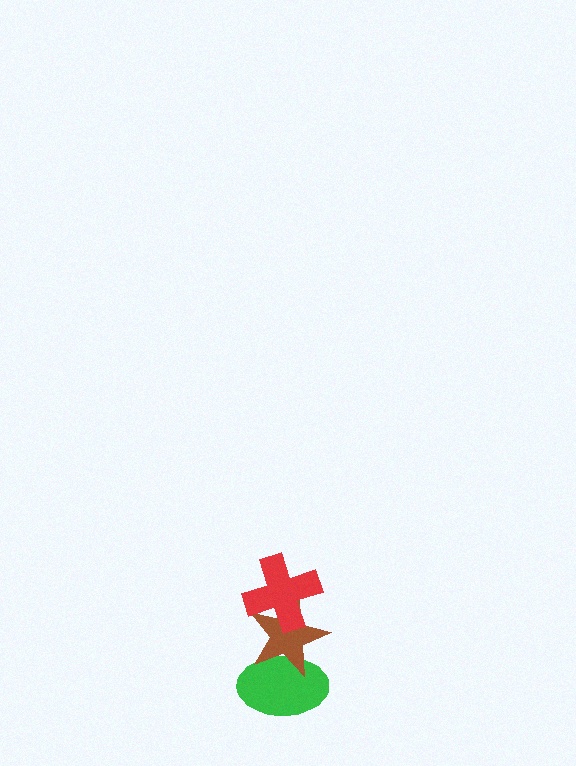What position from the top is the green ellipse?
The green ellipse is 3rd from the top.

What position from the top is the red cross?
The red cross is 1st from the top.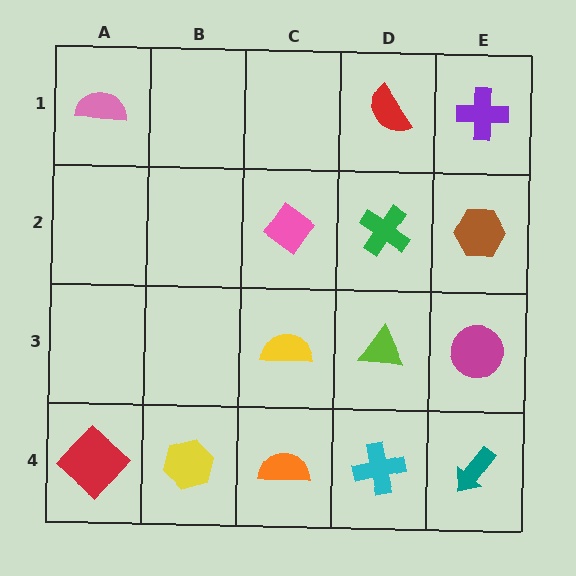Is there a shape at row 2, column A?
No, that cell is empty.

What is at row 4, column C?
An orange semicircle.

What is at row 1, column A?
A pink semicircle.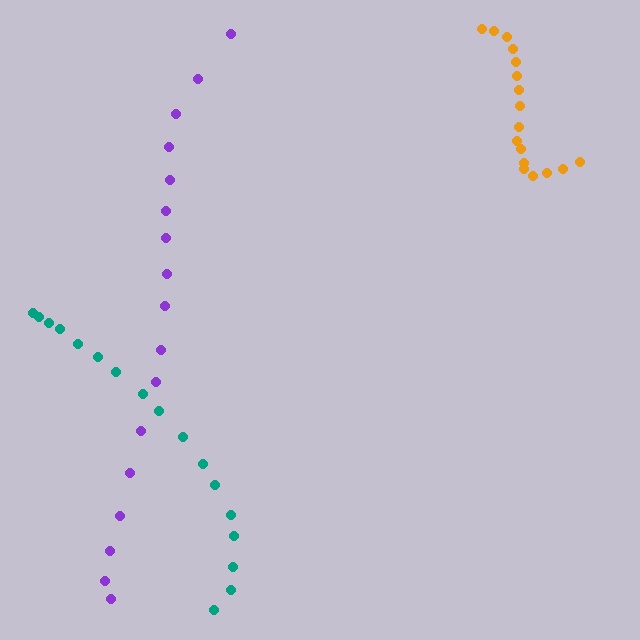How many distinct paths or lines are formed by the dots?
There are 3 distinct paths.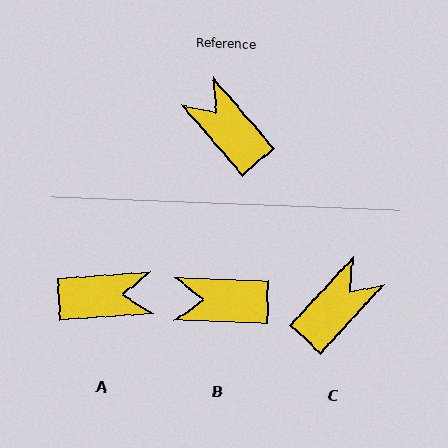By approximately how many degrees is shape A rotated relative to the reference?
Approximately 128 degrees clockwise.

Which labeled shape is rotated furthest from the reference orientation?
A, about 128 degrees away.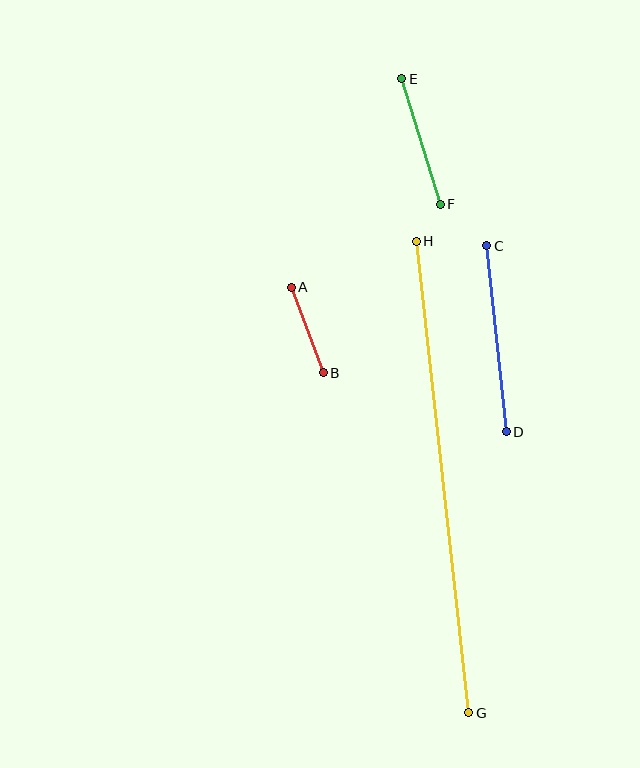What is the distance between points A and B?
The distance is approximately 91 pixels.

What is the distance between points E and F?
The distance is approximately 131 pixels.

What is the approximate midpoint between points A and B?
The midpoint is at approximately (307, 330) pixels.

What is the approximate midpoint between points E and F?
The midpoint is at approximately (421, 142) pixels.